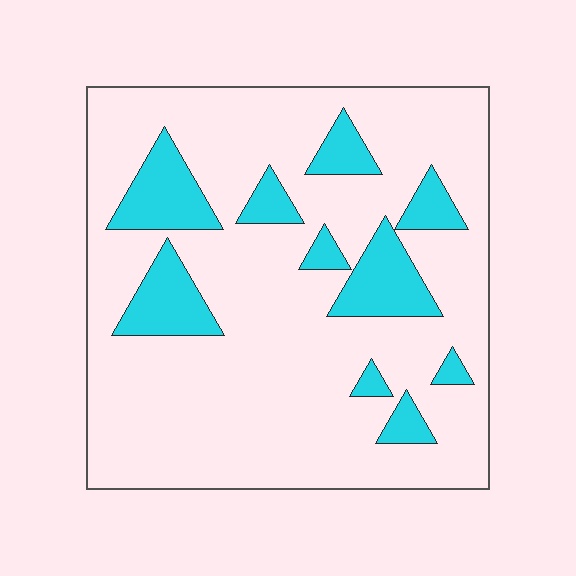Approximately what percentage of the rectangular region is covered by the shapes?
Approximately 20%.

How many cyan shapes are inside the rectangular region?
10.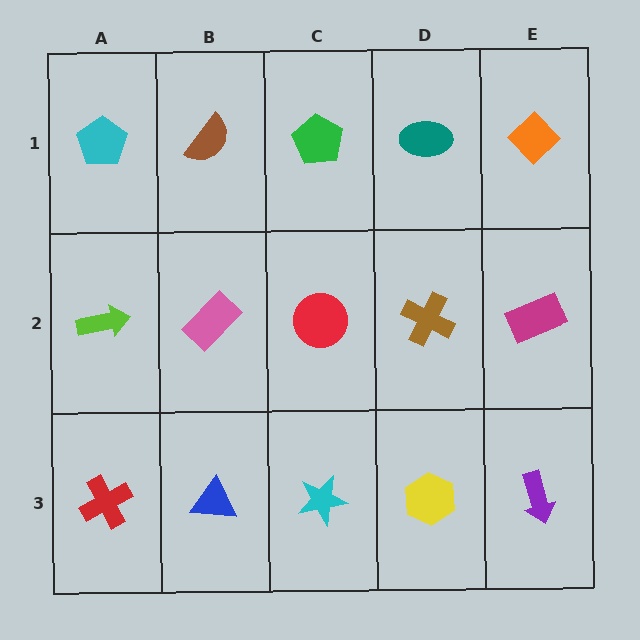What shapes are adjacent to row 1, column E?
A magenta rectangle (row 2, column E), a teal ellipse (row 1, column D).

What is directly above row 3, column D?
A brown cross.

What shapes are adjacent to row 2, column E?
An orange diamond (row 1, column E), a purple arrow (row 3, column E), a brown cross (row 2, column D).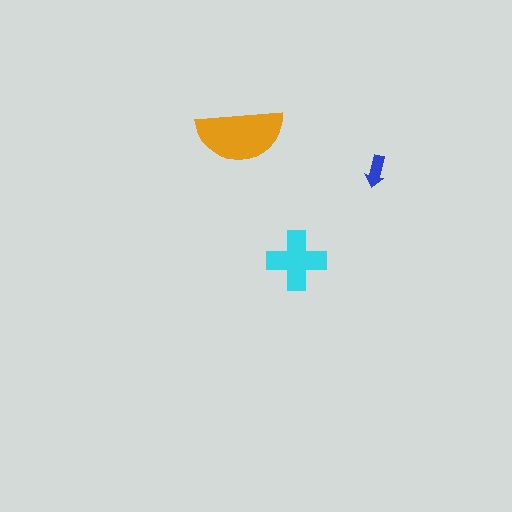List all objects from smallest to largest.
The blue arrow, the cyan cross, the orange semicircle.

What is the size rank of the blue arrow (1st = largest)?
3rd.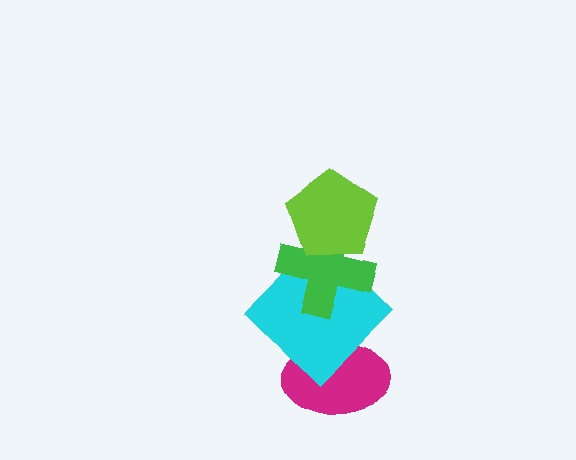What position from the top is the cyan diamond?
The cyan diamond is 3rd from the top.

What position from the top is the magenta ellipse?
The magenta ellipse is 4th from the top.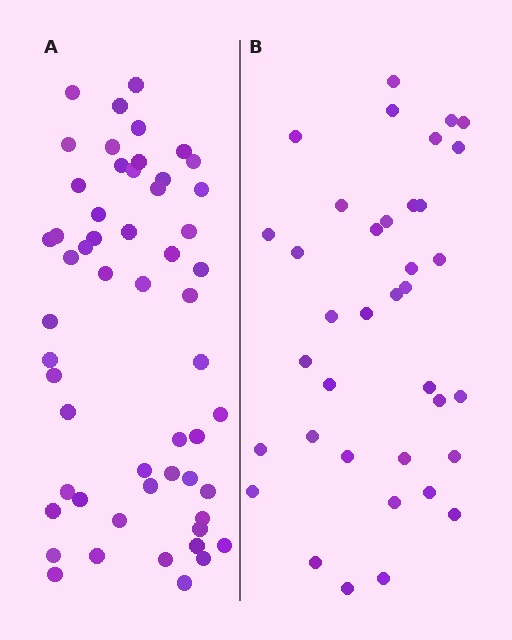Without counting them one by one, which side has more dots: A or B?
Region A (the left region) has more dots.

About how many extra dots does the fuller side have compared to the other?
Region A has approximately 20 more dots than region B.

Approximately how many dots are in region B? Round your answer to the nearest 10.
About 40 dots. (The exact count is 37, which rounds to 40.)